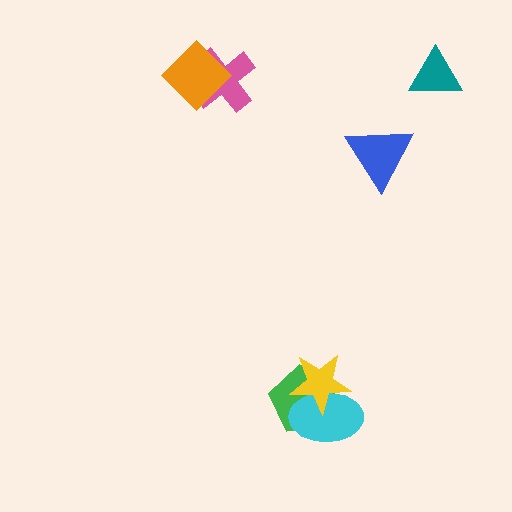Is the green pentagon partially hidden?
Yes, it is partially covered by another shape.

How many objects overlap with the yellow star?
2 objects overlap with the yellow star.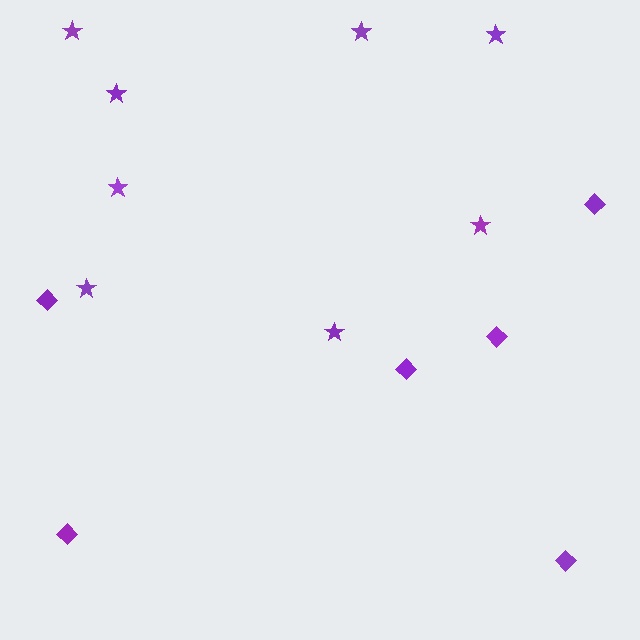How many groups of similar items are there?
There are 2 groups: one group of stars (8) and one group of diamonds (6).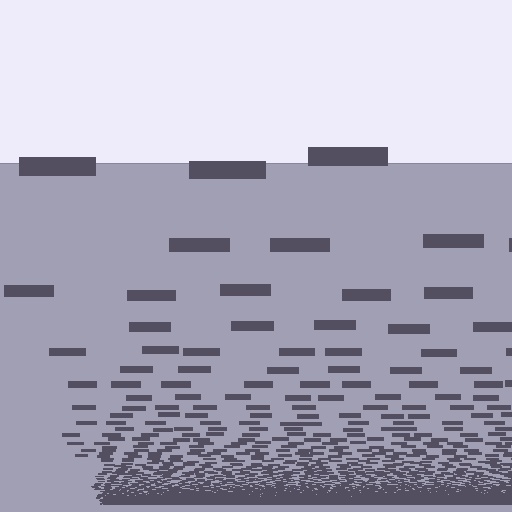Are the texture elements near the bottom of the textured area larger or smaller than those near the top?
Smaller. The gradient is inverted — elements near the bottom are smaller and denser.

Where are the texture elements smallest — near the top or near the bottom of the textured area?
Near the bottom.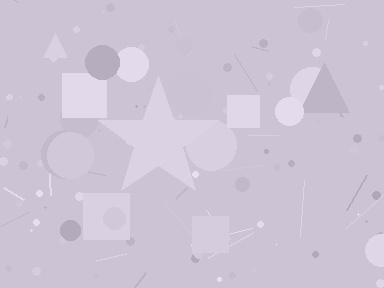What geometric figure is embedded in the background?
A star is embedded in the background.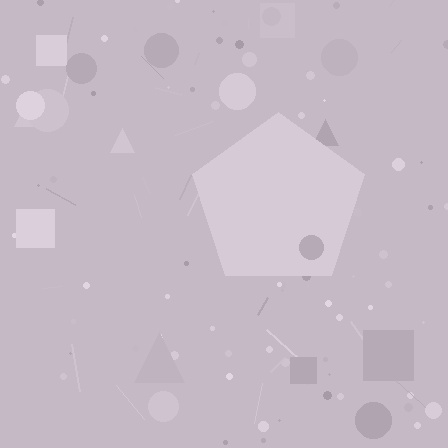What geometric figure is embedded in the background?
A pentagon is embedded in the background.